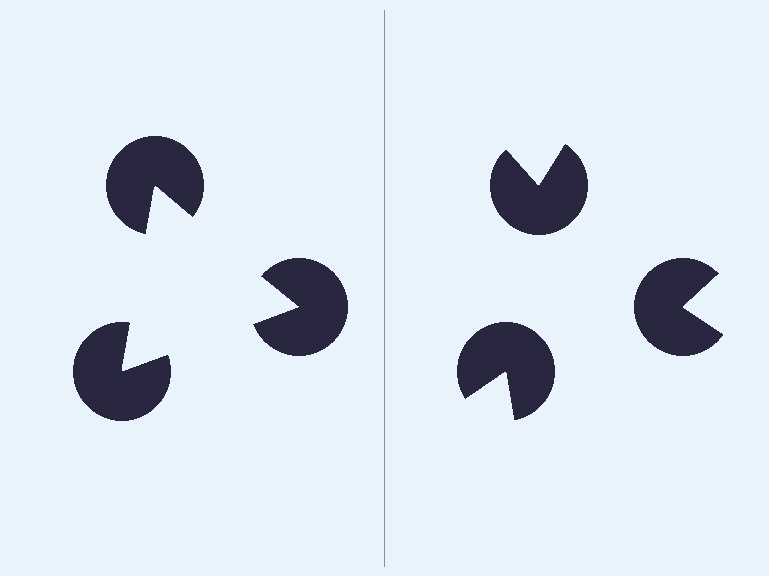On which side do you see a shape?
An illusory triangle appears on the left side. On the right side the wedge cuts are rotated, so no coherent shape forms.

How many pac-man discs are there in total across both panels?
6 — 3 on each side.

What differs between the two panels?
The pac-man discs are positioned identically on both sides; only the wedge orientations differ. On the left they align to a triangle; on the right they are misaligned.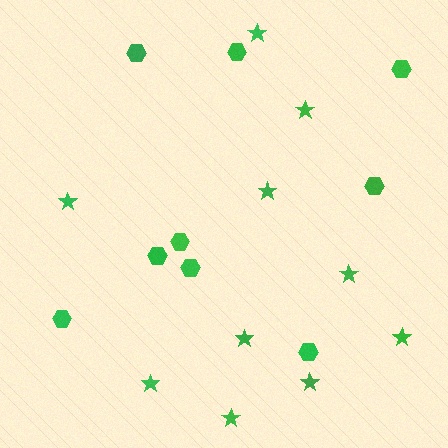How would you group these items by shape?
There are 2 groups: one group of stars (10) and one group of hexagons (9).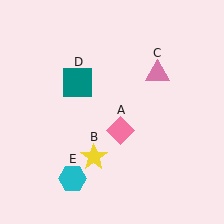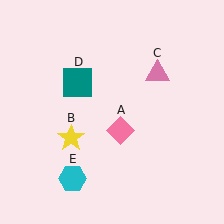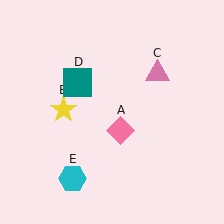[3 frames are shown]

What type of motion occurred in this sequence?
The yellow star (object B) rotated clockwise around the center of the scene.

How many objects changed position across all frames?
1 object changed position: yellow star (object B).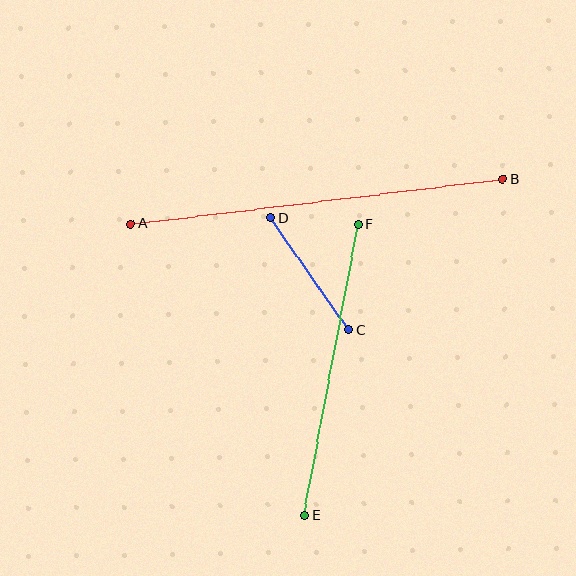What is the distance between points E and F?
The distance is approximately 296 pixels.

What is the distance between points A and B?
The distance is approximately 375 pixels.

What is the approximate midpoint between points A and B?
The midpoint is at approximately (317, 202) pixels.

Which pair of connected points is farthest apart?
Points A and B are farthest apart.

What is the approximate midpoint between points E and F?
The midpoint is at approximately (331, 370) pixels.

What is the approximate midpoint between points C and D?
The midpoint is at approximately (310, 274) pixels.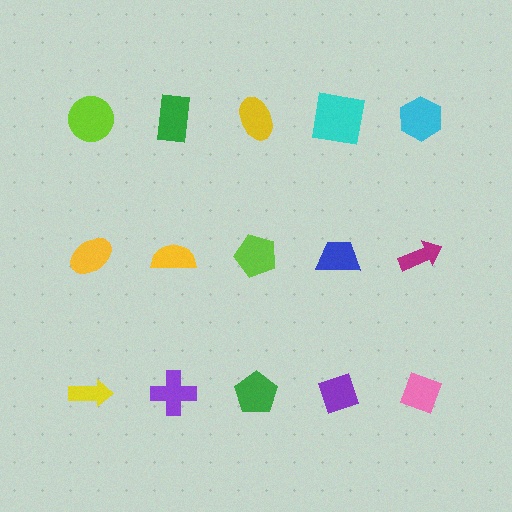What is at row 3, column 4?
A purple diamond.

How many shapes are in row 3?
5 shapes.